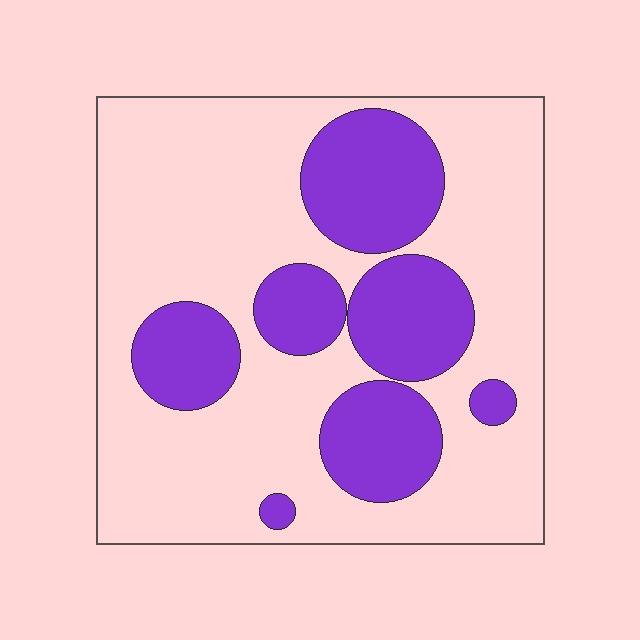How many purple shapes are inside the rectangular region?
7.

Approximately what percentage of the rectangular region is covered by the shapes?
Approximately 30%.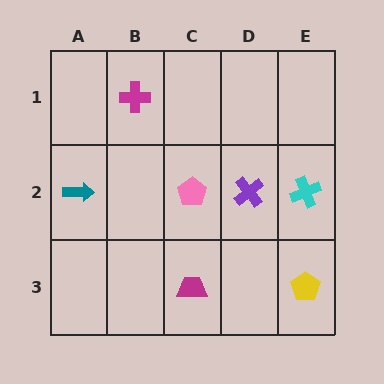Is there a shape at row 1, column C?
No, that cell is empty.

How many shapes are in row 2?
4 shapes.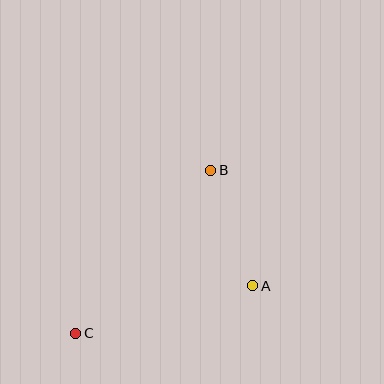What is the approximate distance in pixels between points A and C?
The distance between A and C is approximately 183 pixels.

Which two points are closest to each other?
Points A and B are closest to each other.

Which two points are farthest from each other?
Points B and C are farthest from each other.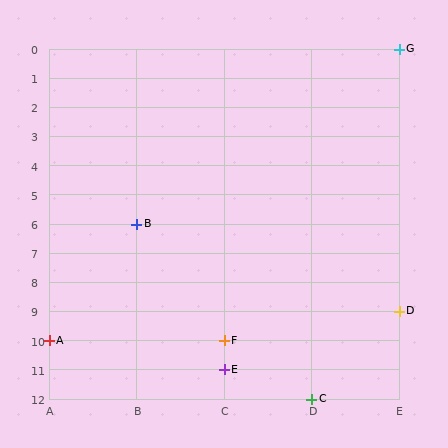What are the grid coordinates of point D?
Point D is at grid coordinates (E, 9).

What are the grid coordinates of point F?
Point F is at grid coordinates (C, 10).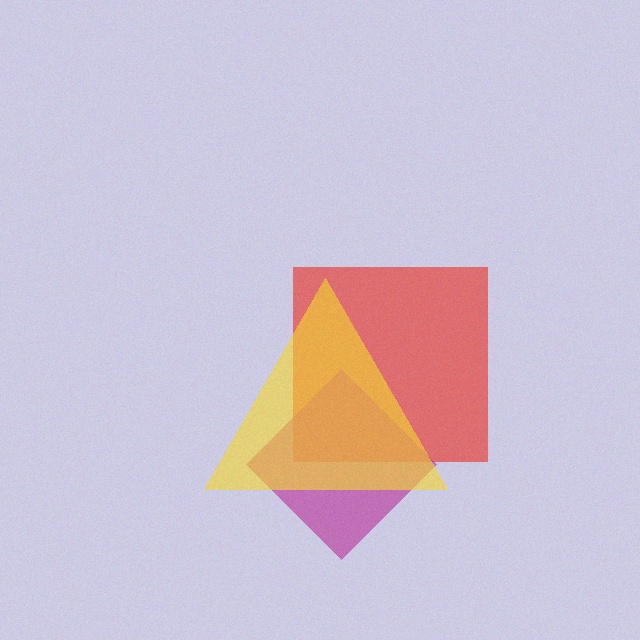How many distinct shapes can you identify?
There are 3 distinct shapes: a red square, a magenta diamond, a yellow triangle.